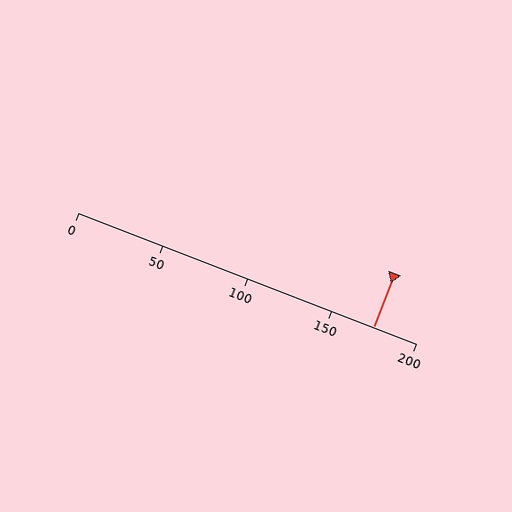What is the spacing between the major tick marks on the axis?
The major ticks are spaced 50 apart.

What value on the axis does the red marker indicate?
The marker indicates approximately 175.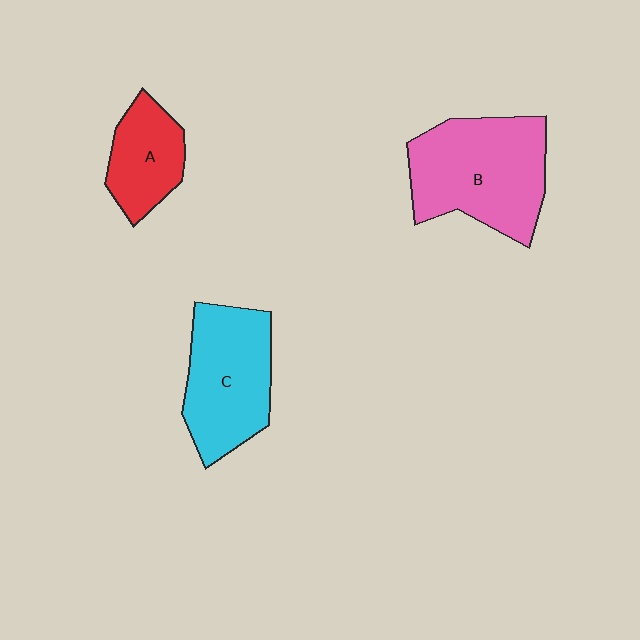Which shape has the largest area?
Shape B (pink).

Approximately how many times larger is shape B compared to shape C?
Approximately 1.2 times.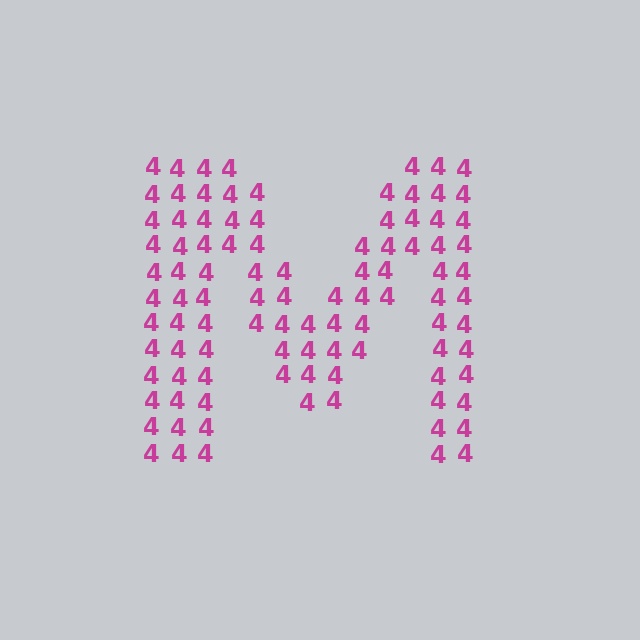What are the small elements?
The small elements are digit 4's.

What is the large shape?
The large shape is the letter M.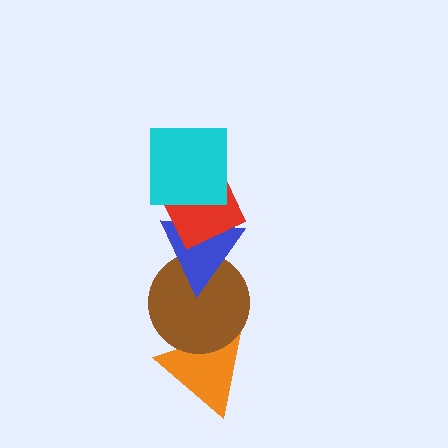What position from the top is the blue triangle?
The blue triangle is 3rd from the top.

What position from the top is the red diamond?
The red diamond is 2nd from the top.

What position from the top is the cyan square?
The cyan square is 1st from the top.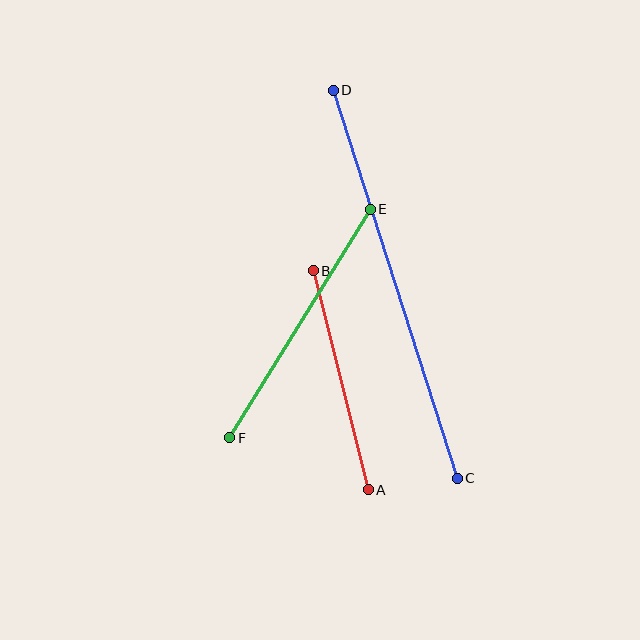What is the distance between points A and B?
The distance is approximately 226 pixels.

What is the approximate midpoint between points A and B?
The midpoint is at approximately (341, 380) pixels.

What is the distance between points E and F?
The distance is approximately 269 pixels.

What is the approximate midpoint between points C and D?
The midpoint is at approximately (395, 284) pixels.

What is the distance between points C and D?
The distance is approximately 408 pixels.